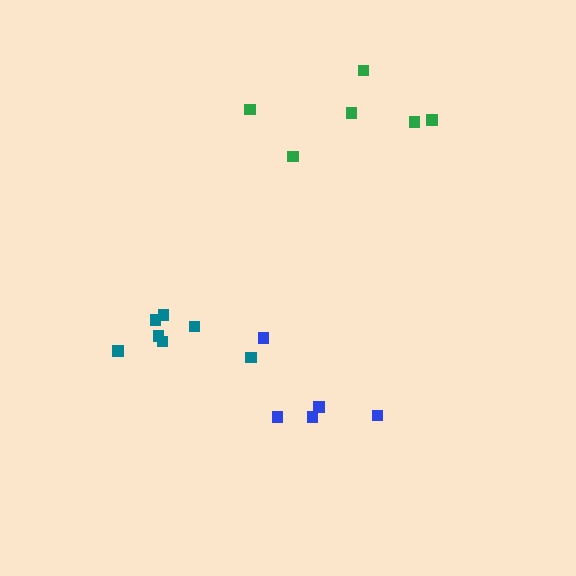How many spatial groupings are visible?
There are 3 spatial groupings.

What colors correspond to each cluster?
The clusters are colored: teal, green, blue.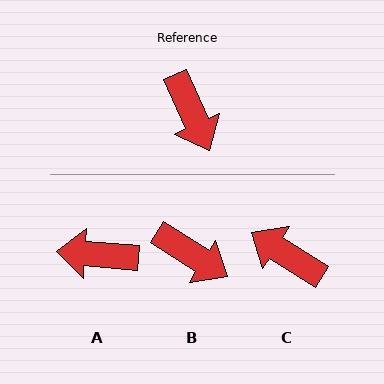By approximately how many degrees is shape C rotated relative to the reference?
Approximately 147 degrees clockwise.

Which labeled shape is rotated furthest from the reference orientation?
C, about 147 degrees away.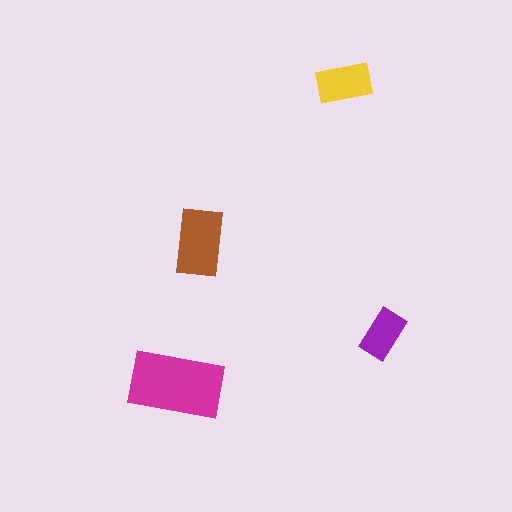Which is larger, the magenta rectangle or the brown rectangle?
The magenta one.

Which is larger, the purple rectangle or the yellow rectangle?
The yellow one.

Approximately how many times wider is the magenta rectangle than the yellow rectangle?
About 1.5 times wider.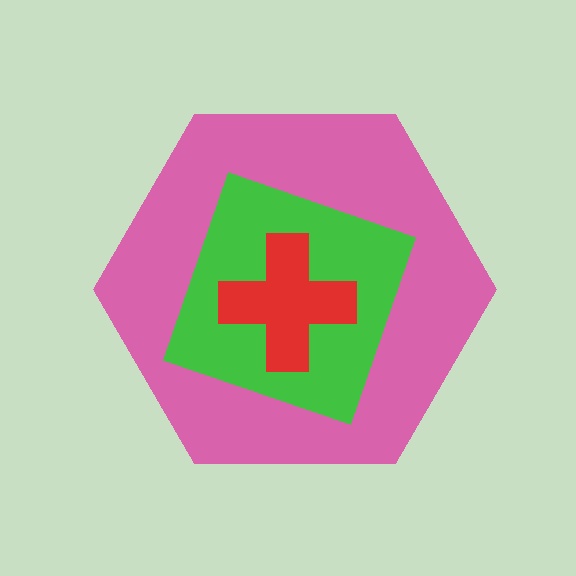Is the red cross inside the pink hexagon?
Yes.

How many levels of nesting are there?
3.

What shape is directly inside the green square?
The red cross.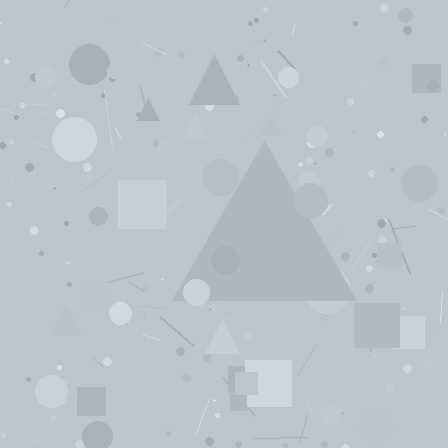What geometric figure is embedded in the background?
A triangle is embedded in the background.